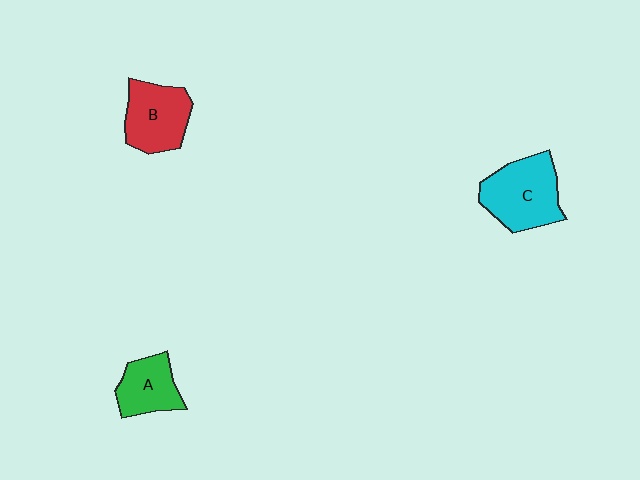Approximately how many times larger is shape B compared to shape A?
Approximately 1.3 times.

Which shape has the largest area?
Shape C (cyan).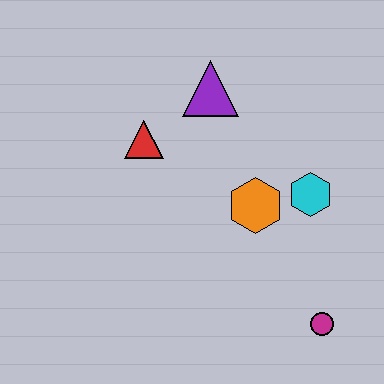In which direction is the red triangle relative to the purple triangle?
The red triangle is to the left of the purple triangle.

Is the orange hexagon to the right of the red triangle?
Yes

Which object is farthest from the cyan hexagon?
The red triangle is farthest from the cyan hexagon.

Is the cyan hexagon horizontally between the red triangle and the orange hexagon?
No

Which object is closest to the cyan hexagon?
The orange hexagon is closest to the cyan hexagon.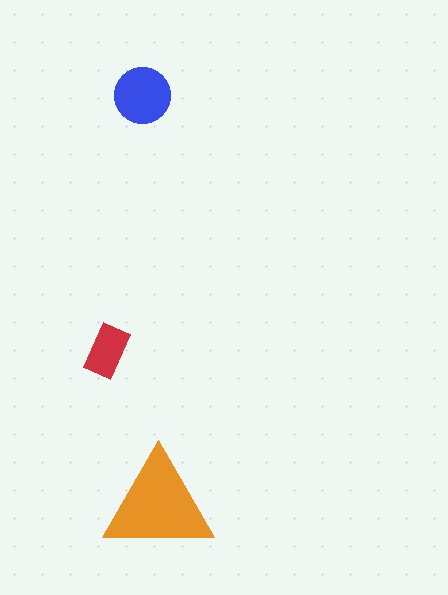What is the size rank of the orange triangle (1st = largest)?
1st.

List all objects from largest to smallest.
The orange triangle, the blue circle, the red rectangle.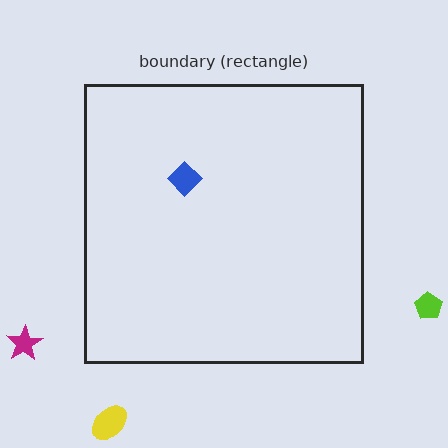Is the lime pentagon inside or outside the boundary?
Outside.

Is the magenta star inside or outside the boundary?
Outside.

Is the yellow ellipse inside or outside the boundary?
Outside.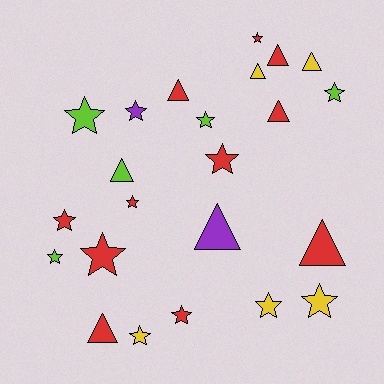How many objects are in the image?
There are 23 objects.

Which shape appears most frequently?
Star, with 14 objects.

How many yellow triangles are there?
There are 2 yellow triangles.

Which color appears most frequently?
Red, with 11 objects.